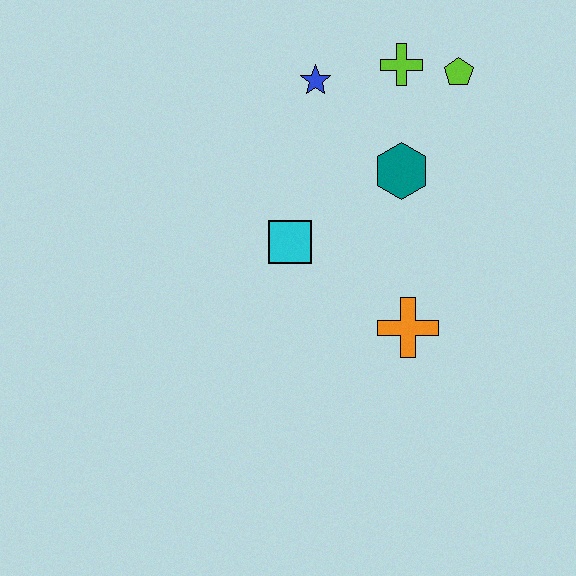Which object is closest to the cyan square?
The teal hexagon is closest to the cyan square.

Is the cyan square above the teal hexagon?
No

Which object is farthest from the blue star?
The orange cross is farthest from the blue star.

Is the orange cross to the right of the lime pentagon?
No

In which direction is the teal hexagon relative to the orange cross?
The teal hexagon is above the orange cross.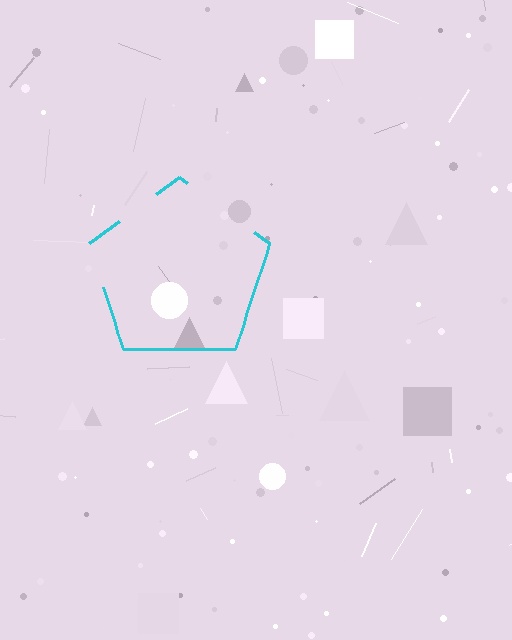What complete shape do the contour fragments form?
The contour fragments form a pentagon.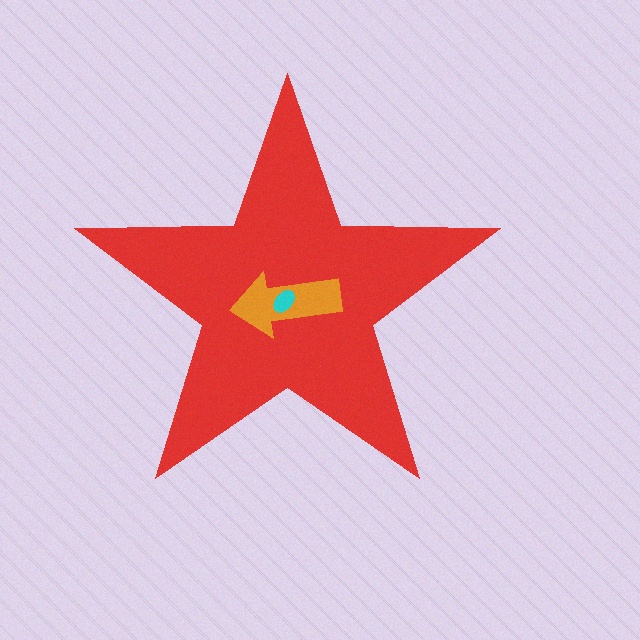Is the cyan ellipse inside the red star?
Yes.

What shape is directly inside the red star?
The orange arrow.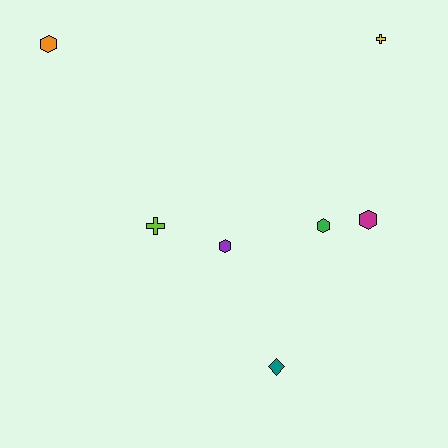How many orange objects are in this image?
There is 1 orange object.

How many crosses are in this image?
There are 2 crosses.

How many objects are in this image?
There are 7 objects.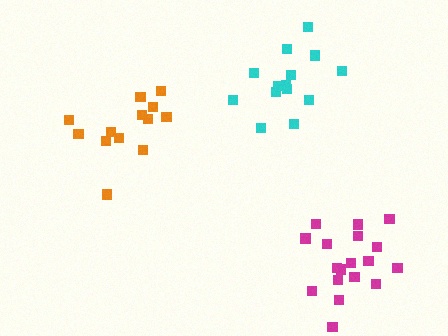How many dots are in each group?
Group 1: 13 dots, Group 2: 14 dots, Group 3: 18 dots (45 total).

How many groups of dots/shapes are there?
There are 3 groups.